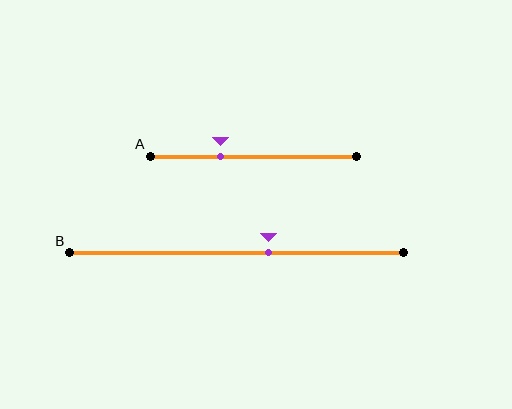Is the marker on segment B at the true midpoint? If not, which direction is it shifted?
No, the marker on segment B is shifted to the right by about 10% of the segment length.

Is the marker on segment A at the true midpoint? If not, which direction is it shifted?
No, the marker on segment A is shifted to the left by about 16% of the segment length.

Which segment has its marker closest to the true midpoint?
Segment B has its marker closest to the true midpoint.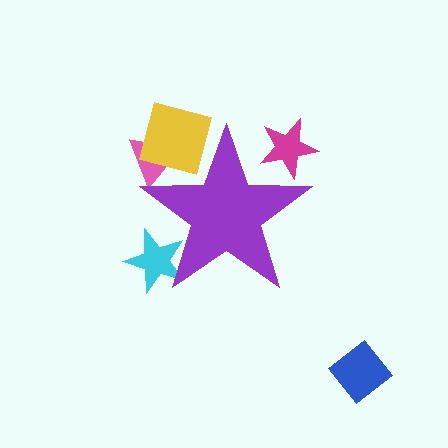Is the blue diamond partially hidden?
No, the blue diamond is fully visible.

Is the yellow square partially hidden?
Yes, the yellow square is partially hidden behind the purple star.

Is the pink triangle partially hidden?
Yes, the pink triangle is partially hidden behind the purple star.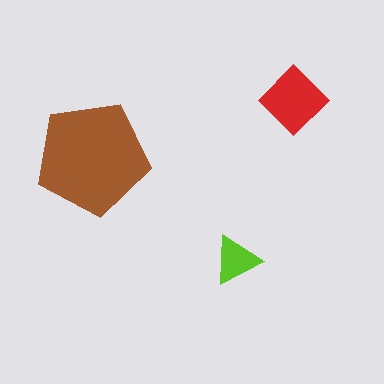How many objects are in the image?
There are 3 objects in the image.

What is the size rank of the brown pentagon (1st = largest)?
1st.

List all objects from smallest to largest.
The lime triangle, the red diamond, the brown pentagon.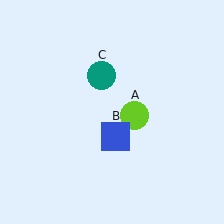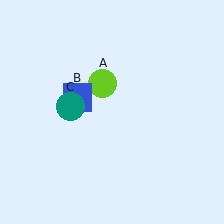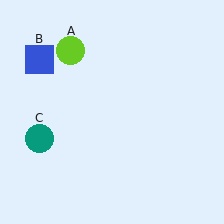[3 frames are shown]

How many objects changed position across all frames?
3 objects changed position: lime circle (object A), blue square (object B), teal circle (object C).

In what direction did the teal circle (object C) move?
The teal circle (object C) moved down and to the left.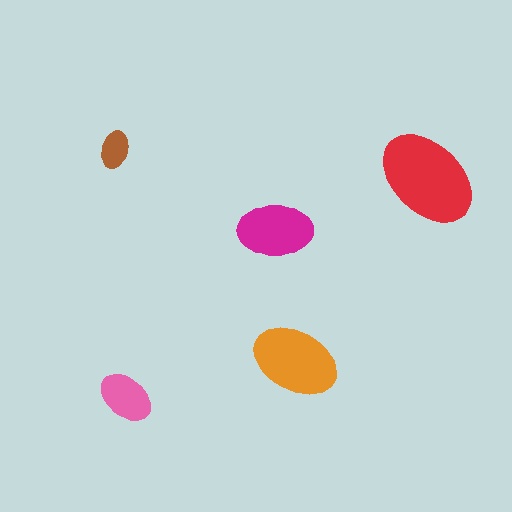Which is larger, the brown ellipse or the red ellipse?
The red one.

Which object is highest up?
The brown ellipse is topmost.